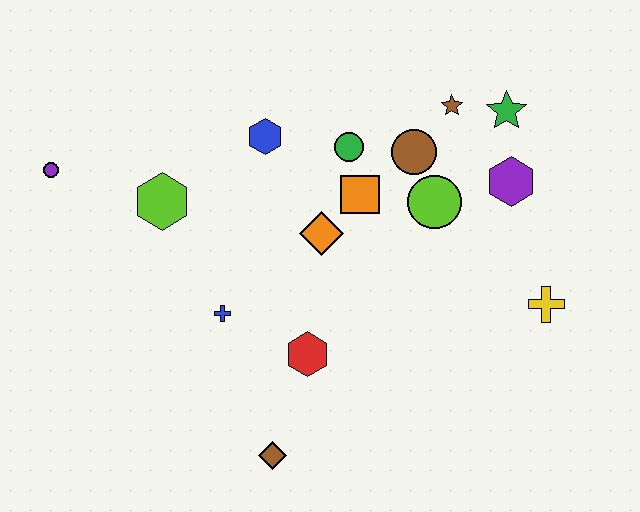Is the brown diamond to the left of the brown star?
Yes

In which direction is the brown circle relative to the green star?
The brown circle is to the left of the green star.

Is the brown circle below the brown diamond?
No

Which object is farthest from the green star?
The purple circle is farthest from the green star.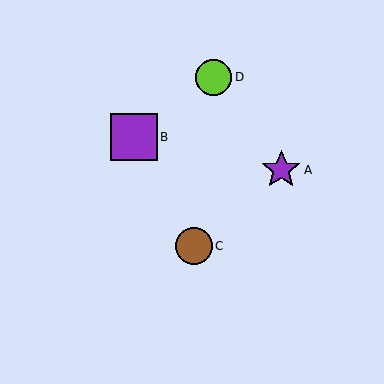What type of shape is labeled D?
Shape D is a lime circle.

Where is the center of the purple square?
The center of the purple square is at (134, 137).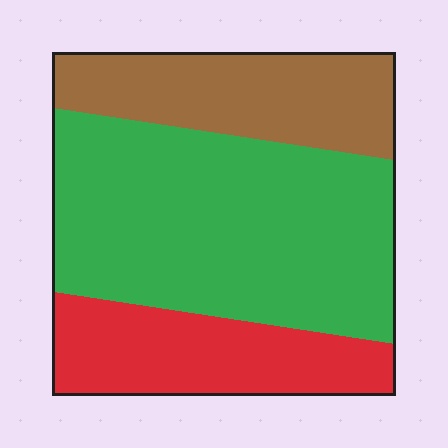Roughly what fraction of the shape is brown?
Brown takes up between a sixth and a third of the shape.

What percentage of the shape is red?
Red takes up about one quarter (1/4) of the shape.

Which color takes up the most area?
Green, at roughly 55%.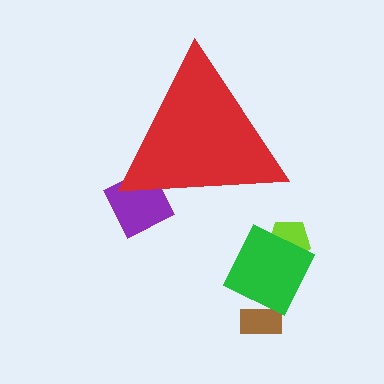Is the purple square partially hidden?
Yes, the purple square is partially hidden behind the red triangle.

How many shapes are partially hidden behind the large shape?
1 shape is partially hidden.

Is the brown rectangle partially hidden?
No, the brown rectangle is fully visible.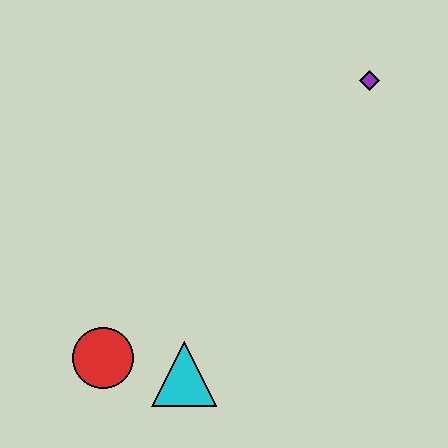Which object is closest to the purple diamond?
The cyan triangle is closest to the purple diamond.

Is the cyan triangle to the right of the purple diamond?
No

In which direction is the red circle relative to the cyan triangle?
The red circle is to the left of the cyan triangle.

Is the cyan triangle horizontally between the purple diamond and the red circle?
Yes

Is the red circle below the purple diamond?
Yes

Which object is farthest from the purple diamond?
The red circle is farthest from the purple diamond.